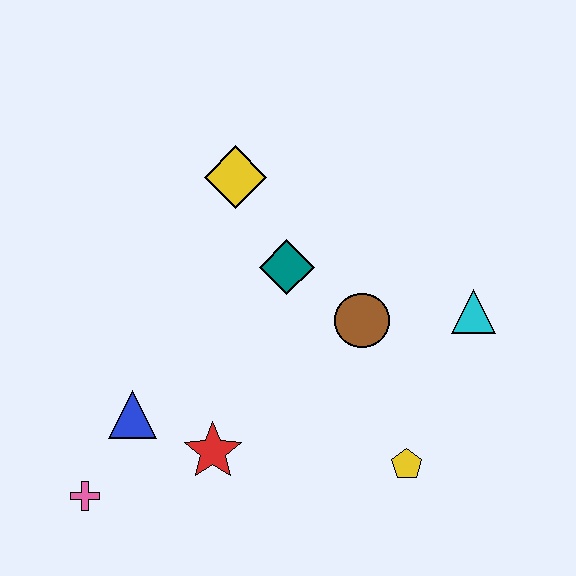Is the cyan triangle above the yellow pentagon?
Yes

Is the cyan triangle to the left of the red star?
No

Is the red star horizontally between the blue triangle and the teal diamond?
Yes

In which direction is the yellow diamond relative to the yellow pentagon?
The yellow diamond is above the yellow pentagon.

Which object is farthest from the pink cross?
The cyan triangle is farthest from the pink cross.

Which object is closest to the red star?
The blue triangle is closest to the red star.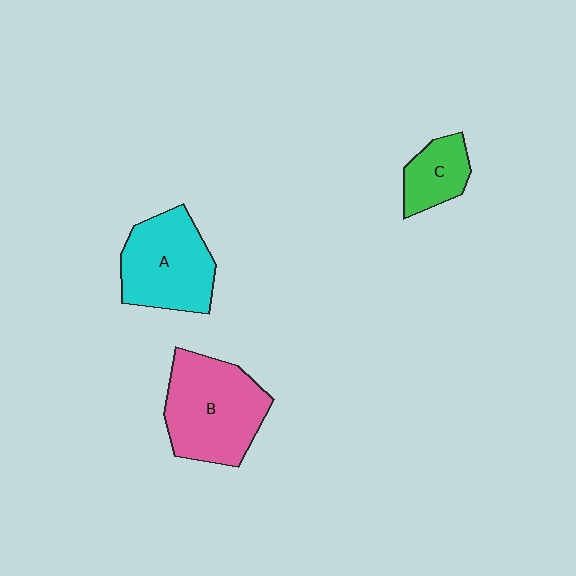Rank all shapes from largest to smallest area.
From largest to smallest: B (pink), A (cyan), C (green).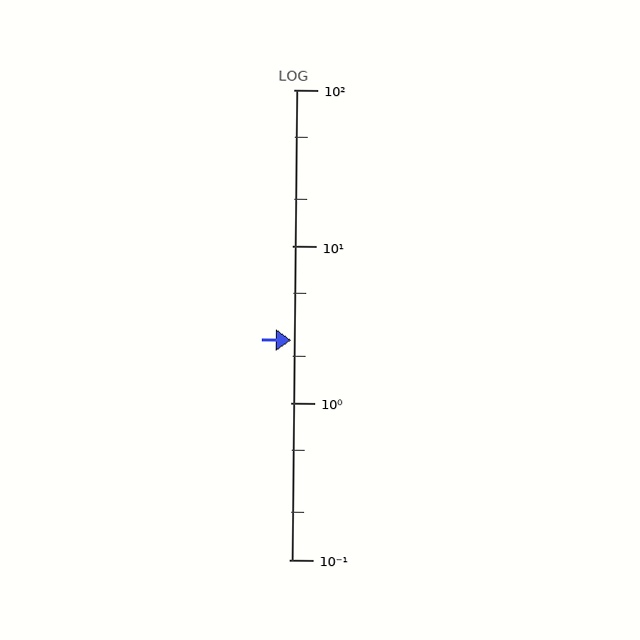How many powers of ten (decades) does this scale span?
The scale spans 3 decades, from 0.1 to 100.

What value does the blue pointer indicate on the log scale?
The pointer indicates approximately 2.5.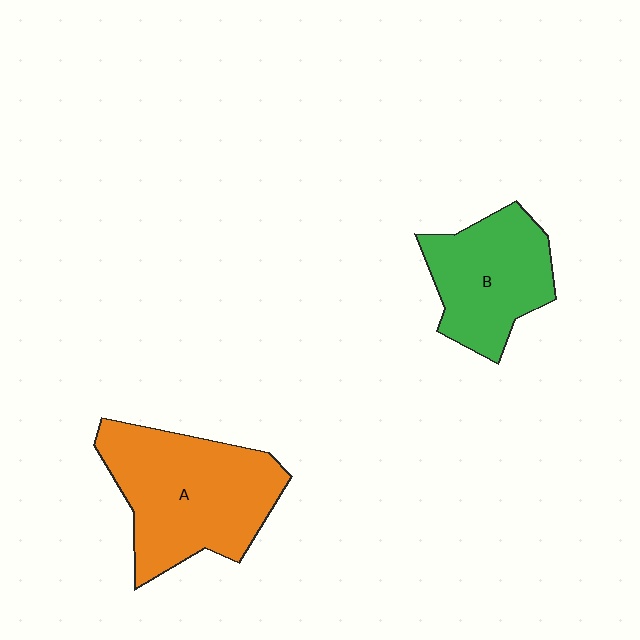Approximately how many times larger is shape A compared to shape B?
Approximately 1.4 times.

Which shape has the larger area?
Shape A (orange).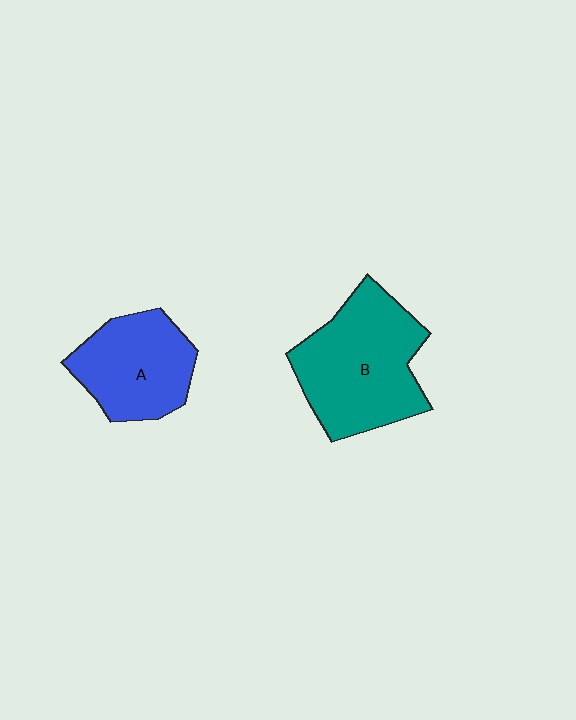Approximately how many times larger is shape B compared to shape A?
Approximately 1.4 times.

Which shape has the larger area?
Shape B (teal).